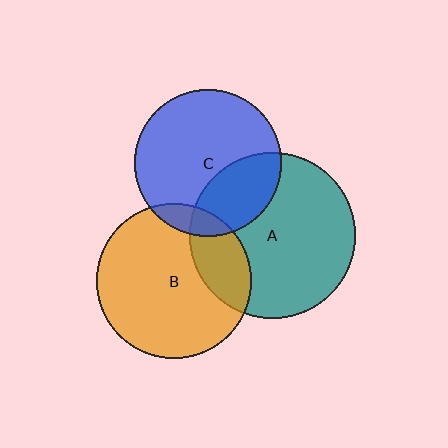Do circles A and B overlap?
Yes.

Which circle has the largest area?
Circle A (teal).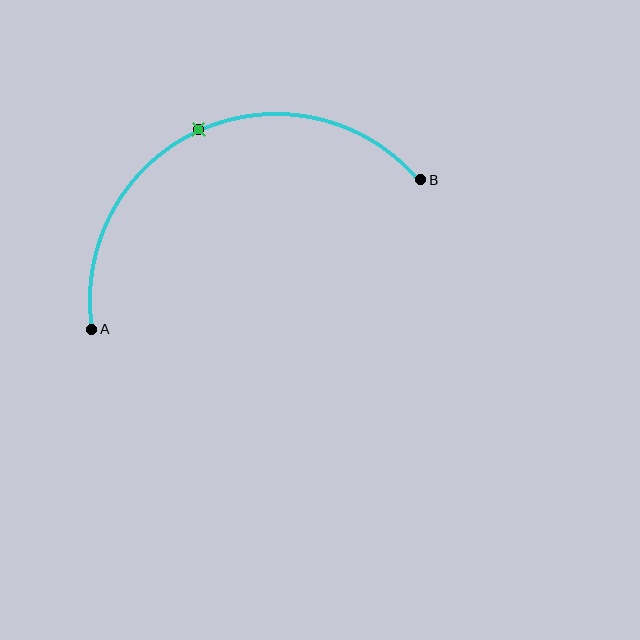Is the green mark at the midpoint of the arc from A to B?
Yes. The green mark lies on the arc at equal arc-length from both A and B — it is the arc midpoint.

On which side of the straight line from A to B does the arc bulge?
The arc bulges above the straight line connecting A and B.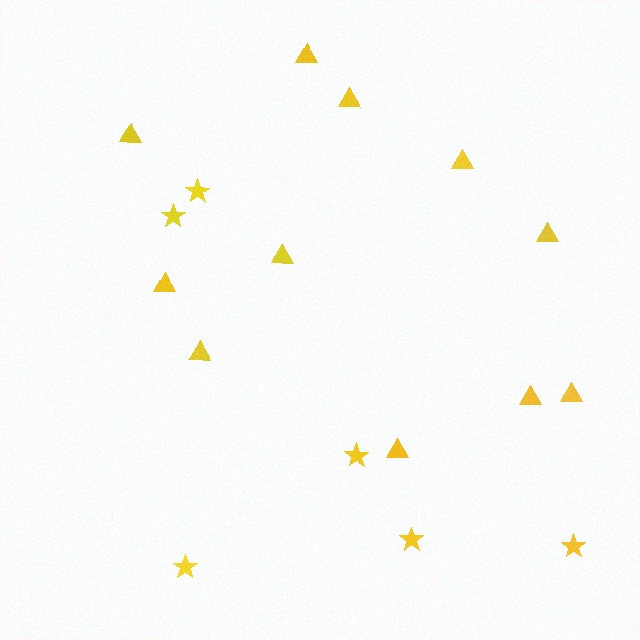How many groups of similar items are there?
There are 2 groups: one group of triangles (11) and one group of stars (6).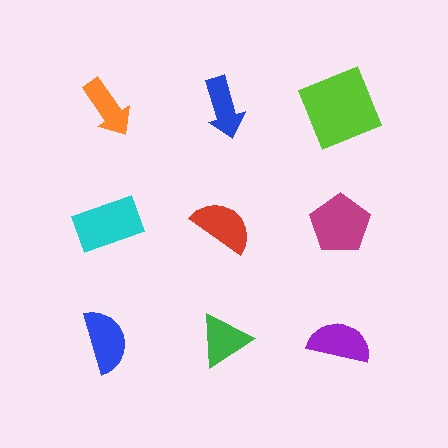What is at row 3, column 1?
A blue semicircle.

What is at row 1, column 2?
A blue arrow.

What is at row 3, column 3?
A purple semicircle.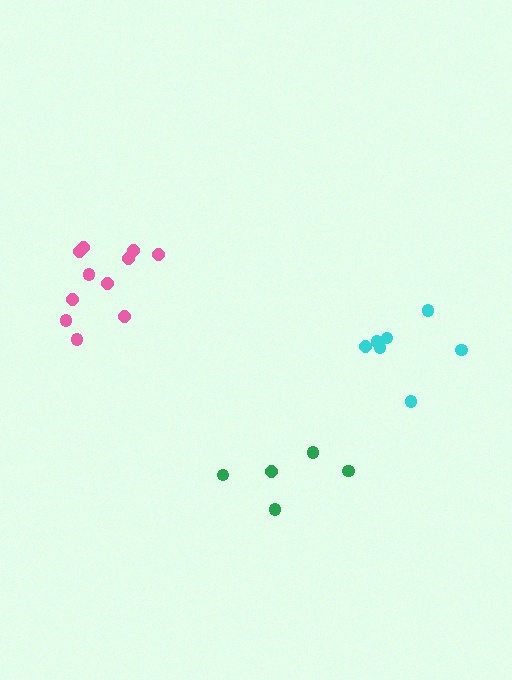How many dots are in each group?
Group 1: 7 dots, Group 2: 5 dots, Group 3: 11 dots (23 total).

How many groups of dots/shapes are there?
There are 3 groups.